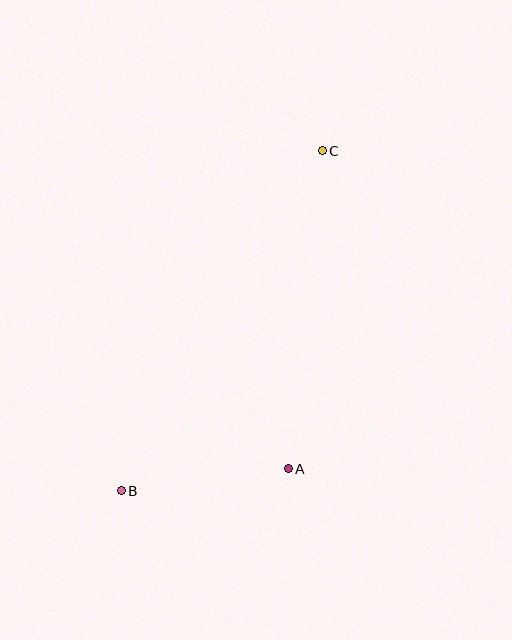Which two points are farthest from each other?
Points B and C are farthest from each other.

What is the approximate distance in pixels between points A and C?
The distance between A and C is approximately 320 pixels.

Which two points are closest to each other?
Points A and B are closest to each other.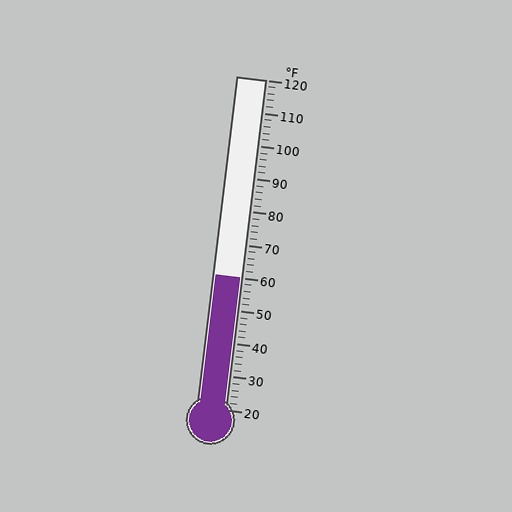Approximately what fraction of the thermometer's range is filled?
The thermometer is filled to approximately 40% of its range.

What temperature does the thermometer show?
The thermometer shows approximately 60°F.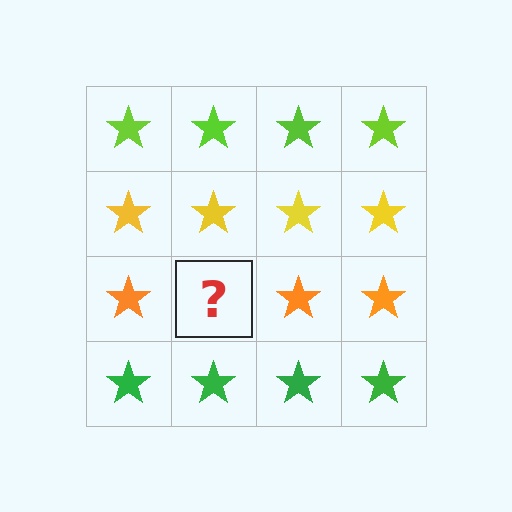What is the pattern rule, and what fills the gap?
The rule is that each row has a consistent color. The gap should be filled with an orange star.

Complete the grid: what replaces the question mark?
The question mark should be replaced with an orange star.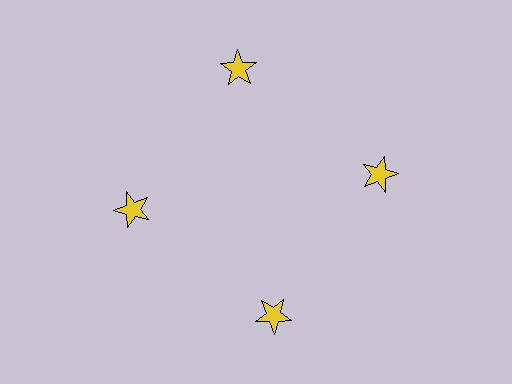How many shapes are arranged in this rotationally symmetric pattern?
There are 4 shapes, arranged in 4 groups of 1.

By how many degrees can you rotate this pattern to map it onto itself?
The pattern maps onto itself every 90 degrees of rotation.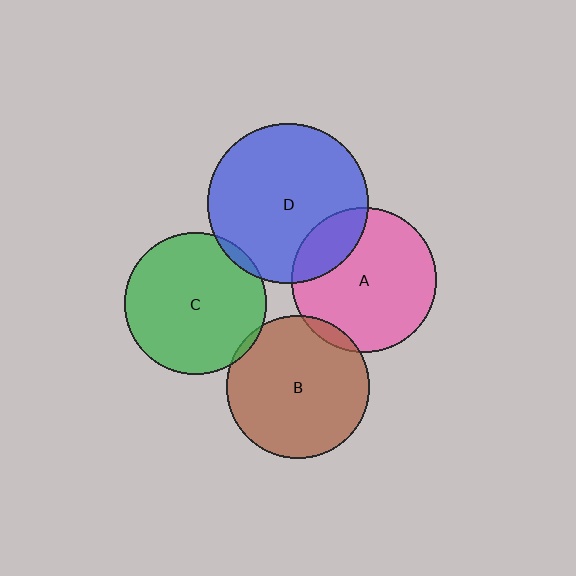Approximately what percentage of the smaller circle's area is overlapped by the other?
Approximately 5%.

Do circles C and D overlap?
Yes.